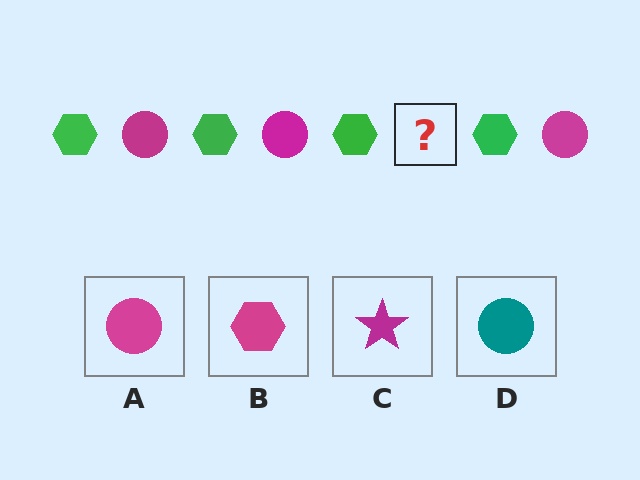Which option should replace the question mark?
Option A.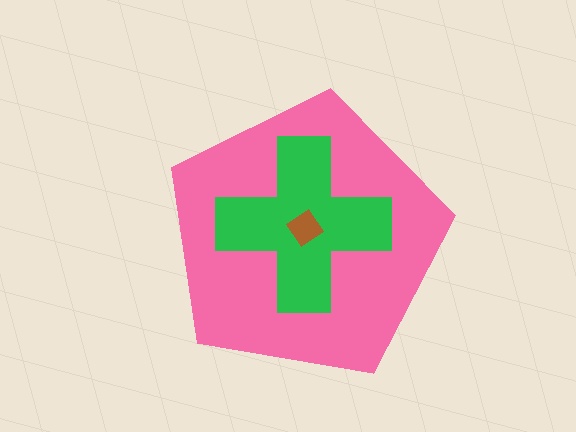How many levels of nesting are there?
3.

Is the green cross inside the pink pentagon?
Yes.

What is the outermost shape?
The pink pentagon.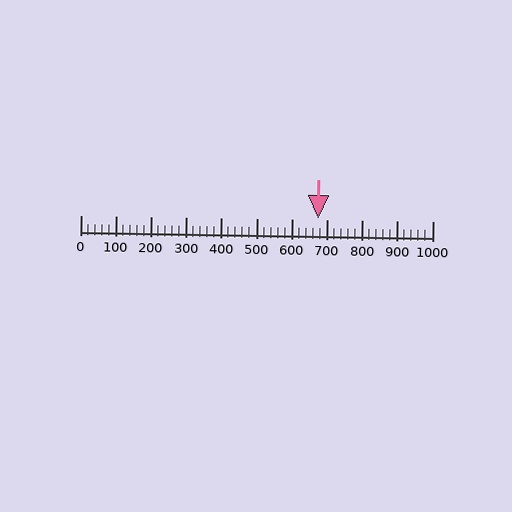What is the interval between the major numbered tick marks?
The major tick marks are spaced 100 units apart.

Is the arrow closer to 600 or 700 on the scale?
The arrow is closer to 700.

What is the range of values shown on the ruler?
The ruler shows values from 0 to 1000.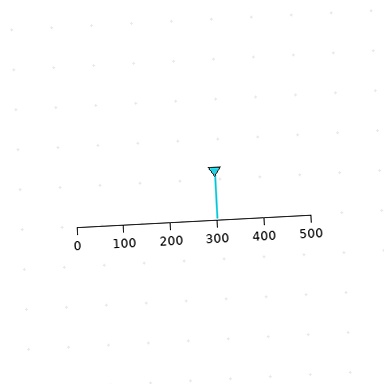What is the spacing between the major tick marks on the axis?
The major ticks are spaced 100 apart.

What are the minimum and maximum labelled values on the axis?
The axis runs from 0 to 500.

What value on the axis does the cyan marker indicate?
The marker indicates approximately 300.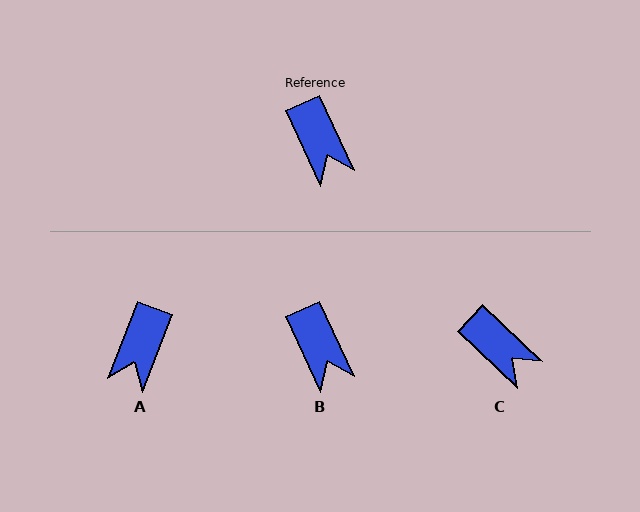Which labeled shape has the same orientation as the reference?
B.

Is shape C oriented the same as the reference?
No, it is off by about 22 degrees.